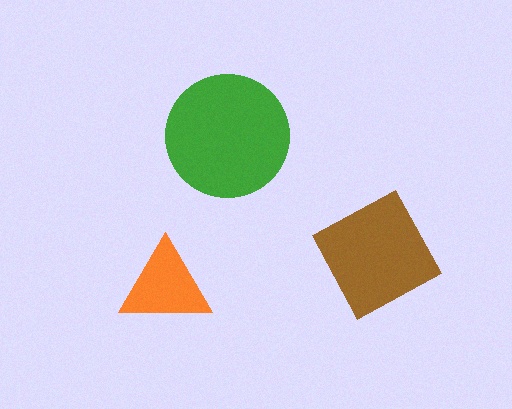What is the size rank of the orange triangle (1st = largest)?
3rd.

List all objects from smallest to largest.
The orange triangle, the brown square, the green circle.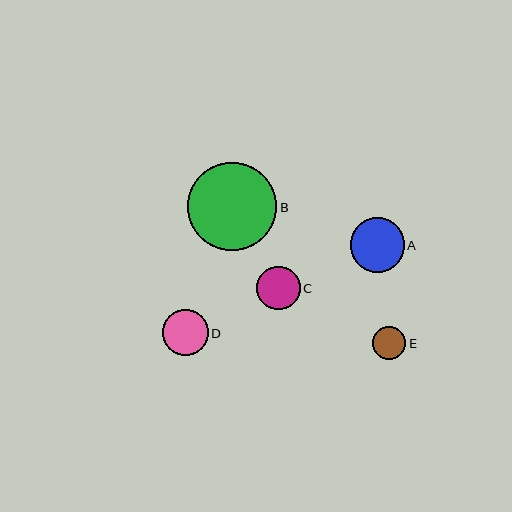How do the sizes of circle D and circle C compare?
Circle D and circle C are approximately the same size.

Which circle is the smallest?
Circle E is the smallest with a size of approximately 33 pixels.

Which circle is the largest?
Circle B is the largest with a size of approximately 89 pixels.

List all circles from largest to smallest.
From largest to smallest: B, A, D, C, E.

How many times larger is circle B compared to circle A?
Circle B is approximately 1.6 times the size of circle A.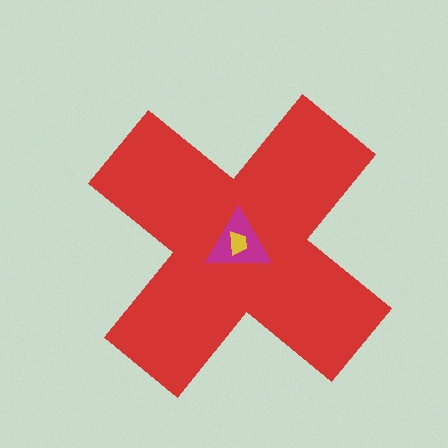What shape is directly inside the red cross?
The magenta triangle.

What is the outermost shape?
The red cross.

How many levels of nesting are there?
3.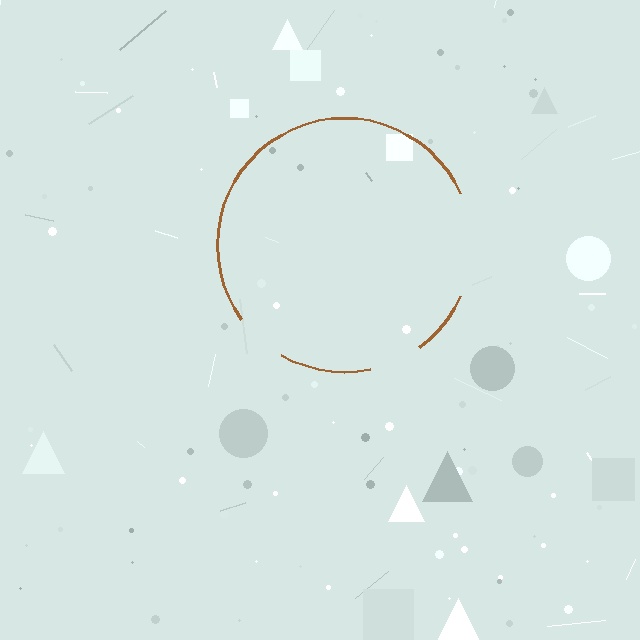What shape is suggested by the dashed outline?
The dashed outline suggests a circle.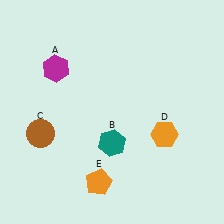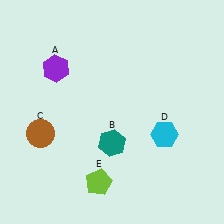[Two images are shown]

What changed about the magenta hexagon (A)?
In Image 1, A is magenta. In Image 2, it changed to purple.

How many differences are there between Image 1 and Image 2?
There are 3 differences between the two images.